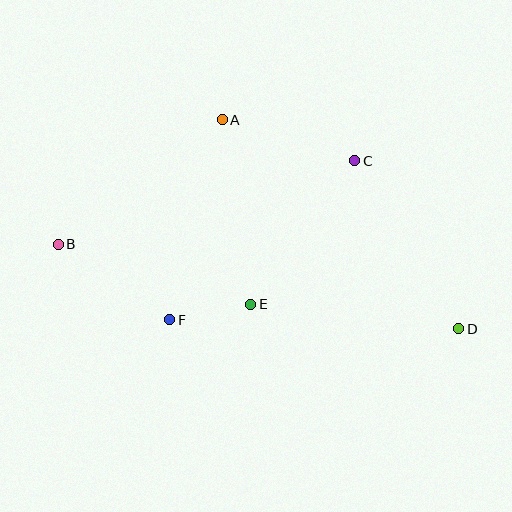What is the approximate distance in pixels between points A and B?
The distance between A and B is approximately 206 pixels.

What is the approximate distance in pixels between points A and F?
The distance between A and F is approximately 207 pixels.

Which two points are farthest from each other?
Points B and D are farthest from each other.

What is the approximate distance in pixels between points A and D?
The distance between A and D is approximately 315 pixels.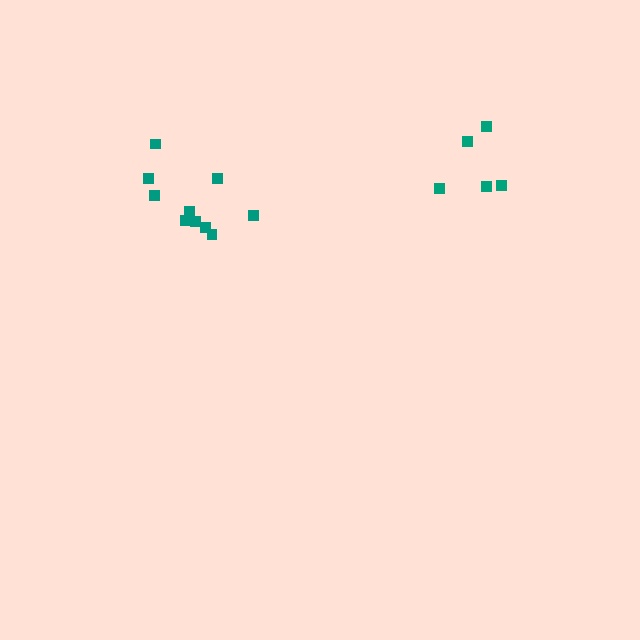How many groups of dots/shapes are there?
There are 2 groups.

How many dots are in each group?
Group 1: 5 dots, Group 2: 10 dots (15 total).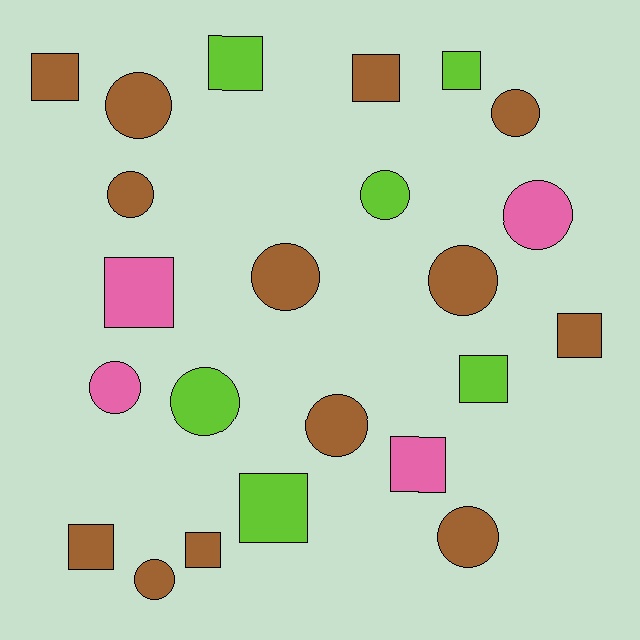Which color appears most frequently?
Brown, with 13 objects.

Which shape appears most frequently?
Circle, with 12 objects.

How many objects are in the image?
There are 23 objects.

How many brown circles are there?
There are 8 brown circles.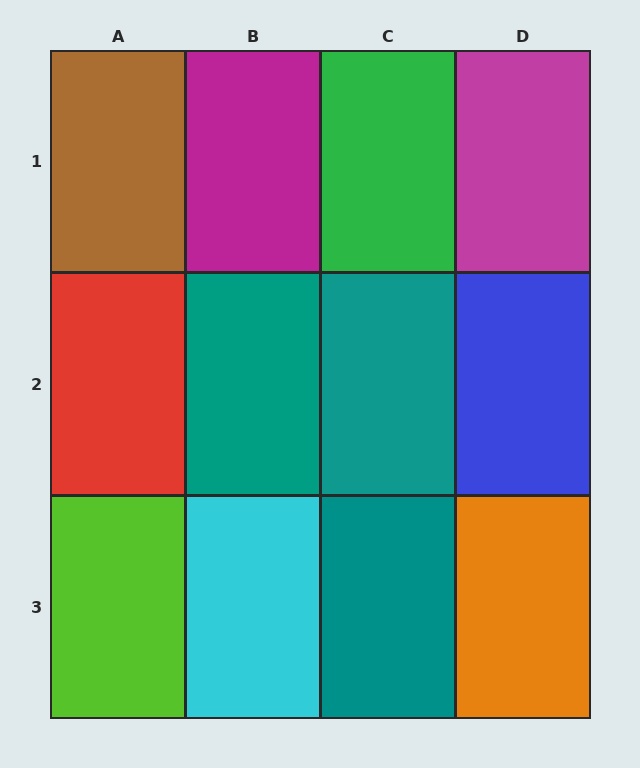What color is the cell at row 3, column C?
Teal.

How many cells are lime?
1 cell is lime.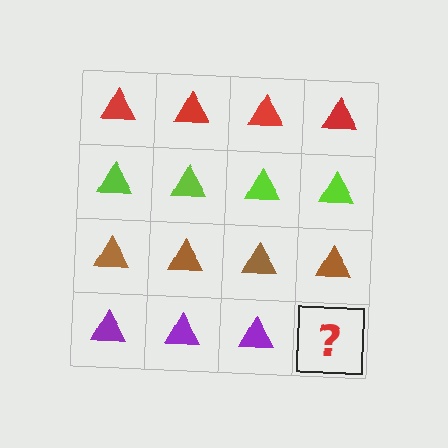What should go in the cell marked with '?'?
The missing cell should contain a purple triangle.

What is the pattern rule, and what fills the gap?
The rule is that each row has a consistent color. The gap should be filled with a purple triangle.